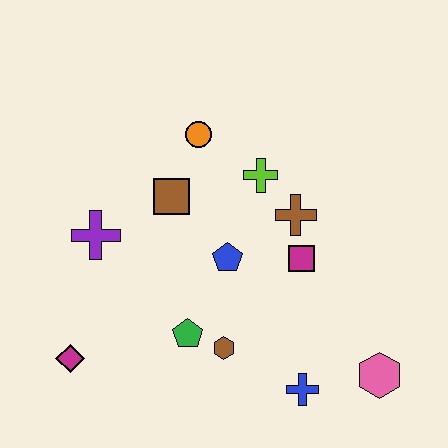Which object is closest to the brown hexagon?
The green pentagon is closest to the brown hexagon.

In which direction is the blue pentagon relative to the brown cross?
The blue pentagon is to the left of the brown cross.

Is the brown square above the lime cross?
No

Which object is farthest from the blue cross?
The orange circle is farthest from the blue cross.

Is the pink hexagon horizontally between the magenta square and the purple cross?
No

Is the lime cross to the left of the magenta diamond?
No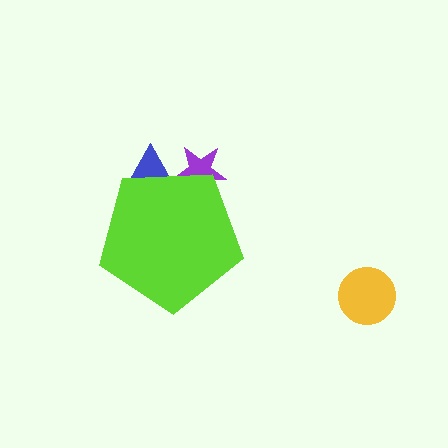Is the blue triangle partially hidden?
Yes, the blue triangle is partially hidden behind the lime pentagon.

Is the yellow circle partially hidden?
No, the yellow circle is fully visible.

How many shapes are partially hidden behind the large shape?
2 shapes are partially hidden.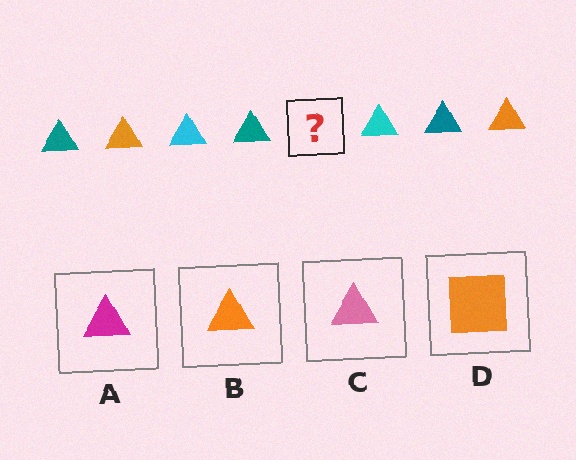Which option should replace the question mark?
Option B.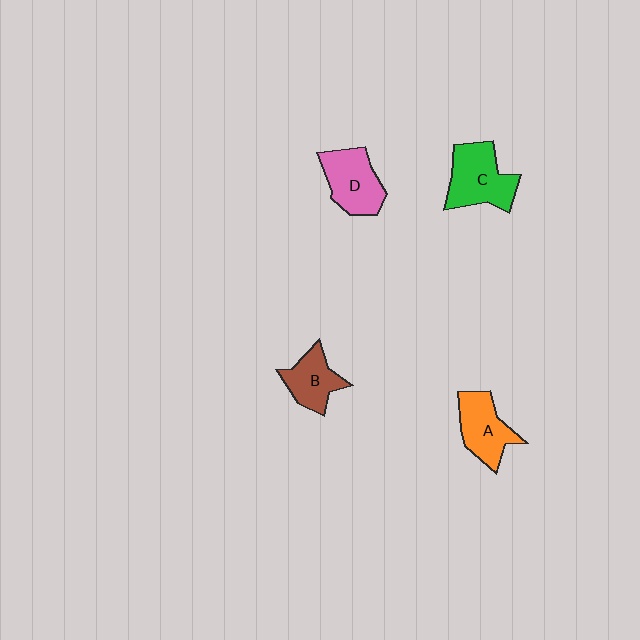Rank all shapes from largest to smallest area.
From largest to smallest: C (green), D (pink), A (orange), B (brown).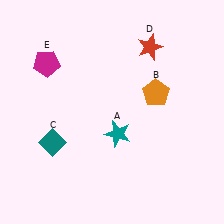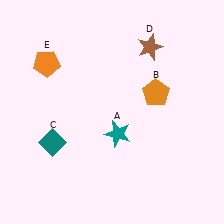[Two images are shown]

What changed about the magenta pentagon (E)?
In Image 1, E is magenta. In Image 2, it changed to orange.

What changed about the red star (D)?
In Image 1, D is red. In Image 2, it changed to brown.